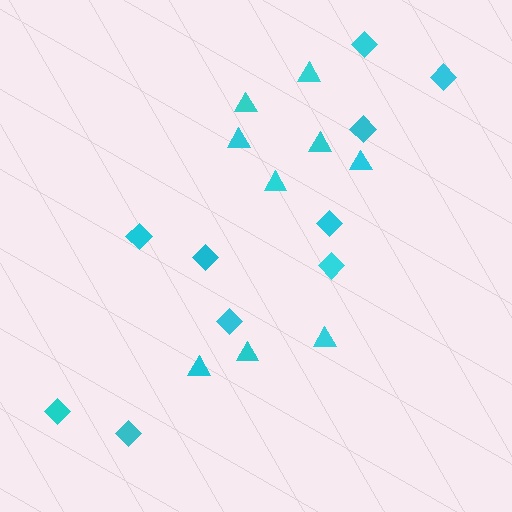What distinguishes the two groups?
There are 2 groups: one group of diamonds (10) and one group of triangles (9).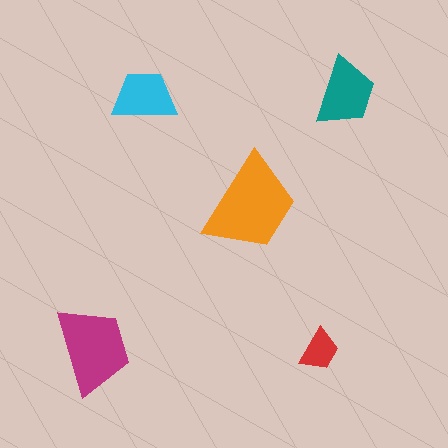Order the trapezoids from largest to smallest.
the orange one, the magenta one, the teal one, the cyan one, the red one.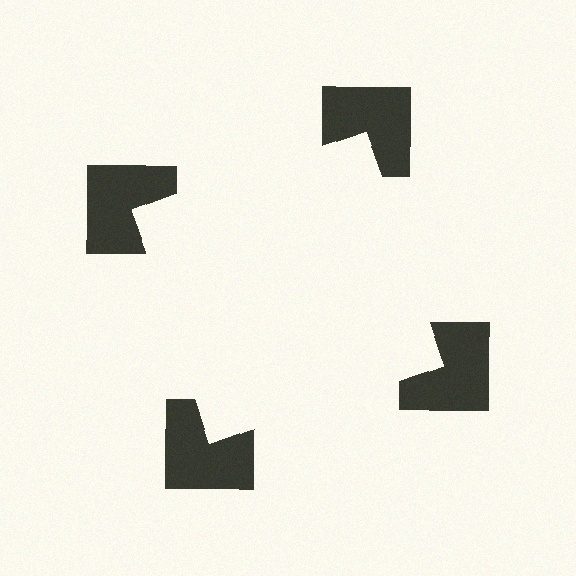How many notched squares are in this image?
There are 4 — one at each vertex of the illusory square.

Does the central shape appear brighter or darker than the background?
It typically appears slightly brighter than the background, even though no actual brightness change is drawn.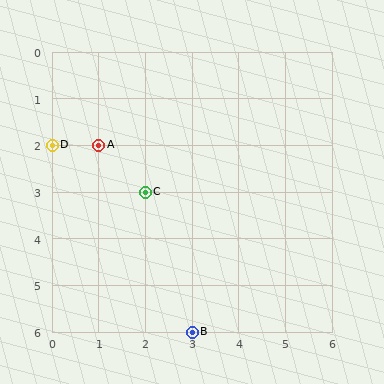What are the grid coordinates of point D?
Point D is at grid coordinates (0, 2).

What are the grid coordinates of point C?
Point C is at grid coordinates (2, 3).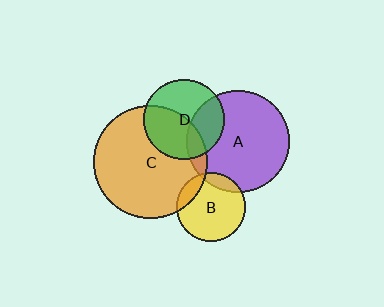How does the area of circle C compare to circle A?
Approximately 1.2 times.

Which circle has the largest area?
Circle C (orange).